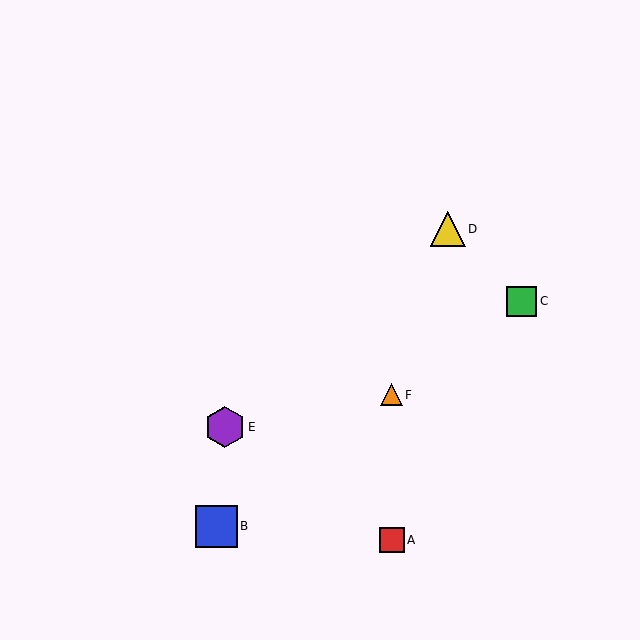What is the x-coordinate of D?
Object D is at x≈448.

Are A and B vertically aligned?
No, A is at x≈392 and B is at x≈216.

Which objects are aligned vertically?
Objects A, F are aligned vertically.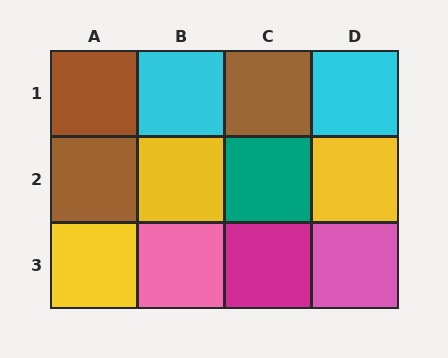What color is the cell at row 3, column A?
Yellow.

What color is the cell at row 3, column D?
Pink.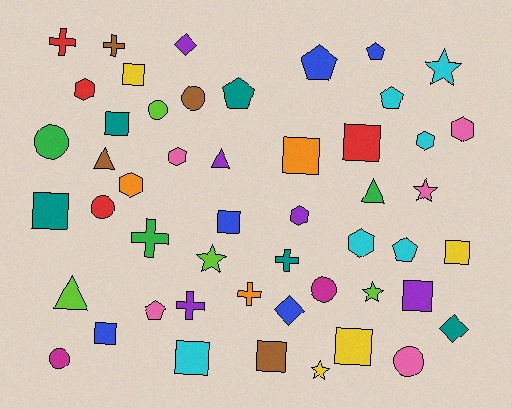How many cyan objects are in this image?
There are 6 cyan objects.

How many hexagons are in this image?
There are 7 hexagons.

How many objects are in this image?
There are 50 objects.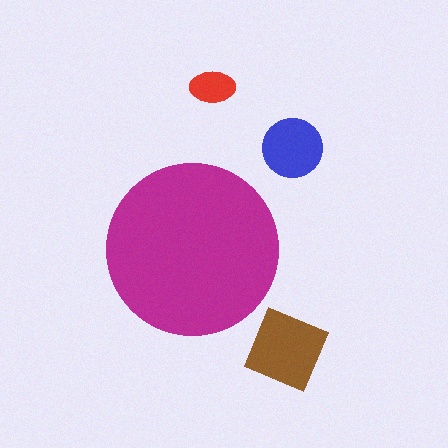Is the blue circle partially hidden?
No, the blue circle is fully visible.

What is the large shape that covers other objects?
A magenta circle.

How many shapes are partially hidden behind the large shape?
0 shapes are partially hidden.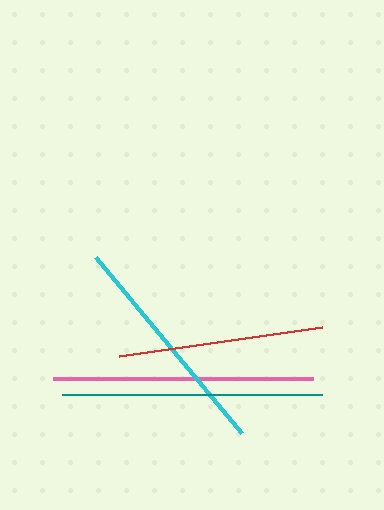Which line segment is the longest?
The teal line is the longest at approximately 260 pixels.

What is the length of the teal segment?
The teal segment is approximately 260 pixels long.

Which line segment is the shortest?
The red line is the shortest at approximately 206 pixels.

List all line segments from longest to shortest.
From longest to shortest: teal, pink, cyan, red.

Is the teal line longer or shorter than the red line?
The teal line is longer than the red line.